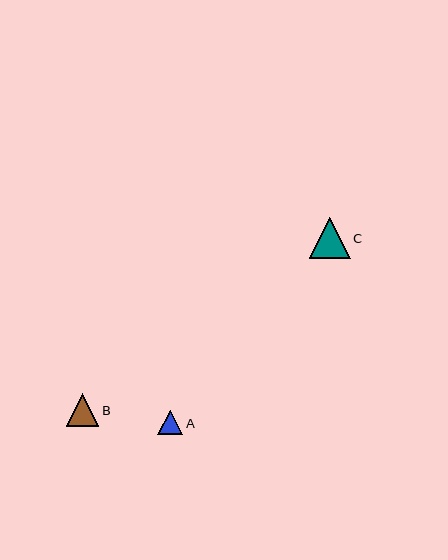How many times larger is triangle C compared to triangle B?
Triangle C is approximately 1.3 times the size of triangle B.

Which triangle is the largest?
Triangle C is the largest with a size of approximately 41 pixels.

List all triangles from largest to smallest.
From largest to smallest: C, B, A.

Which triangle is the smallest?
Triangle A is the smallest with a size of approximately 25 pixels.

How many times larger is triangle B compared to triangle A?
Triangle B is approximately 1.3 times the size of triangle A.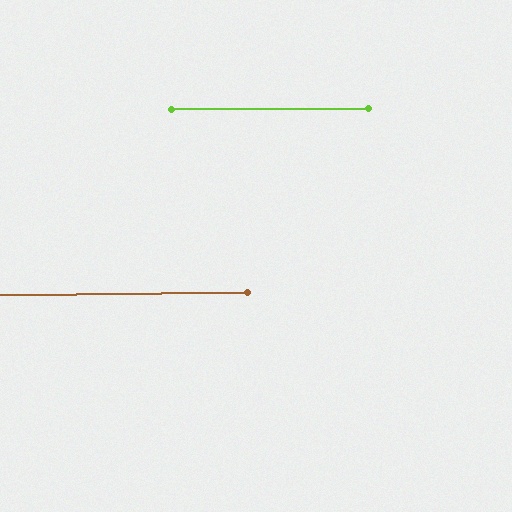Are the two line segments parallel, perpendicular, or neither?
Parallel — their directions differ by only 0.7°.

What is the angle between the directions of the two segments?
Approximately 1 degree.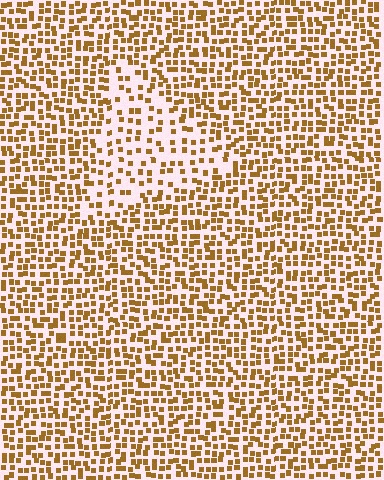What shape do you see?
I see a triangle.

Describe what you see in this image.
The image contains small brown elements arranged at two different densities. A triangle-shaped region is visible where the elements are less densely packed than the surrounding area.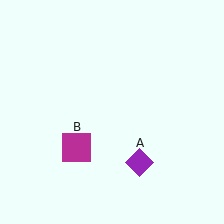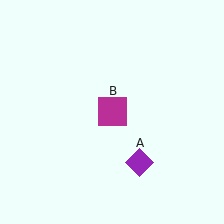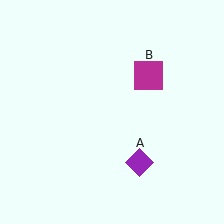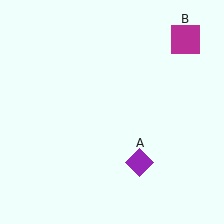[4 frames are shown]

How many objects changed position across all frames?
1 object changed position: magenta square (object B).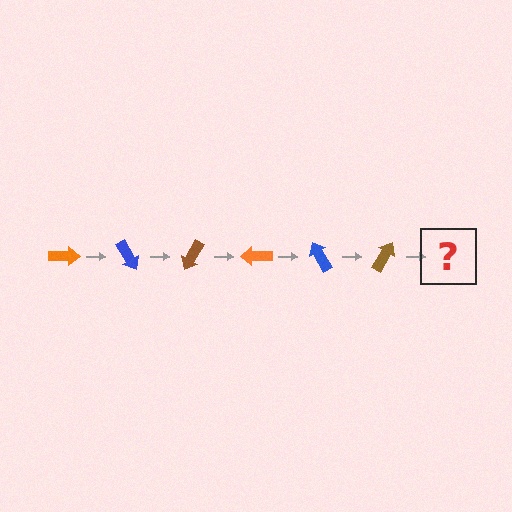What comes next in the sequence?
The next element should be an orange arrow, rotated 360 degrees from the start.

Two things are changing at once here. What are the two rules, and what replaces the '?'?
The two rules are that it rotates 60 degrees each step and the color cycles through orange, blue, and brown. The '?' should be an orange arrow, rotated 360 degrees from the start.